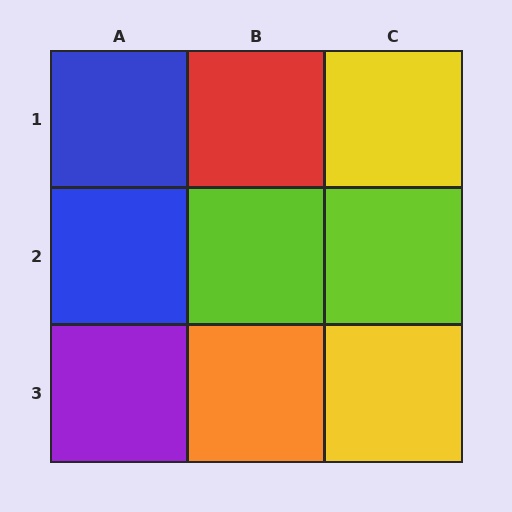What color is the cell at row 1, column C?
Yellow.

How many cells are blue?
2 cells are blue.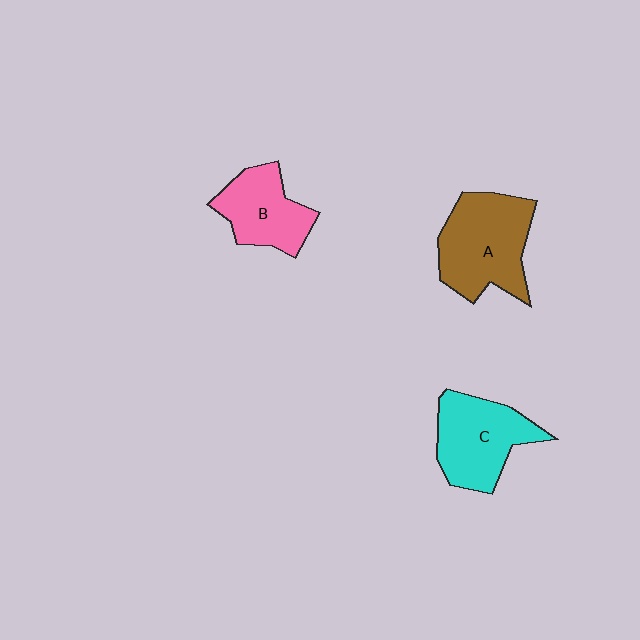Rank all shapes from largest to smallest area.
From largest to smallest: A (brown), C (cyan), B (pink).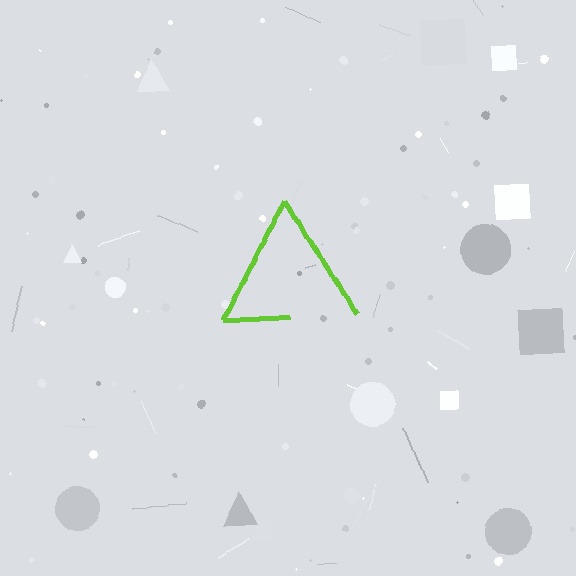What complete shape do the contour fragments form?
The contour fragments form a triangle.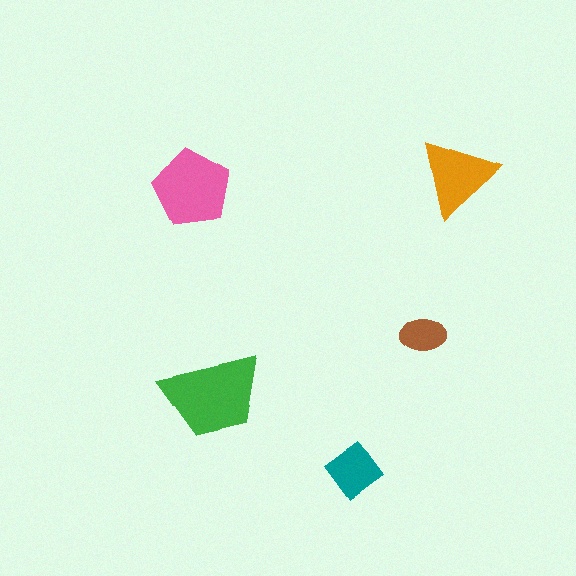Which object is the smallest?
The brown ellipse.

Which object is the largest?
The green trapezoid.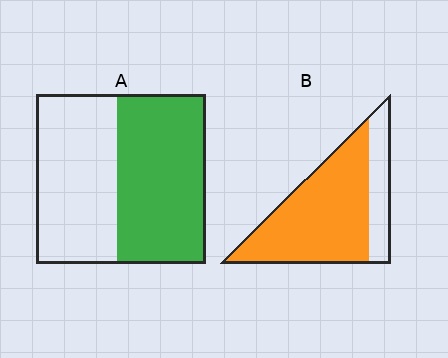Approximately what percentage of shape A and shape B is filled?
A is approximately 50% and B is approximately 75%.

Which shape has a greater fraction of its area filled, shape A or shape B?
Shape B.